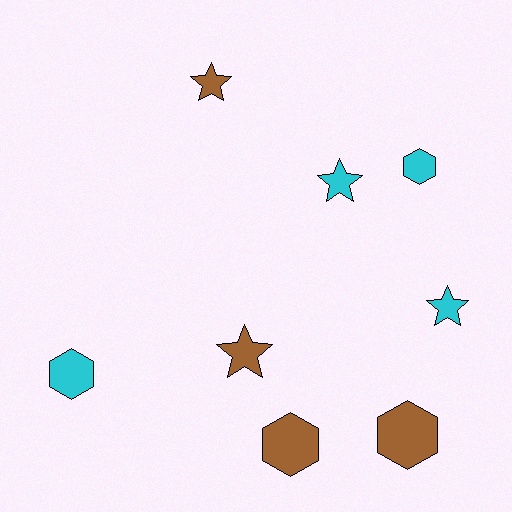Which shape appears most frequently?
Star, with 4 objects.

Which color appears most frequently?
Brown, with 4 objects.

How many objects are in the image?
There are 8 objects.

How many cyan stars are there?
There are 2 cyan stars.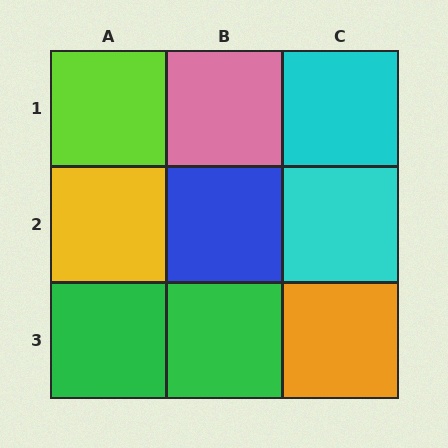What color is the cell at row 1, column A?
Lime.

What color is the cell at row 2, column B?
Blue.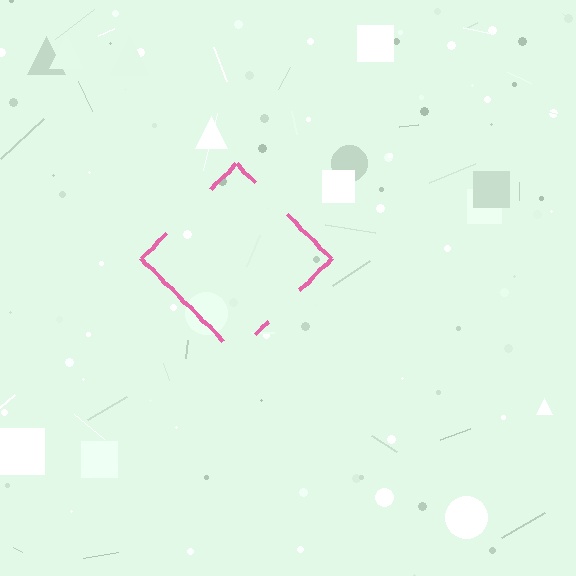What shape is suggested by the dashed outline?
The dashed outline suggests a diamond.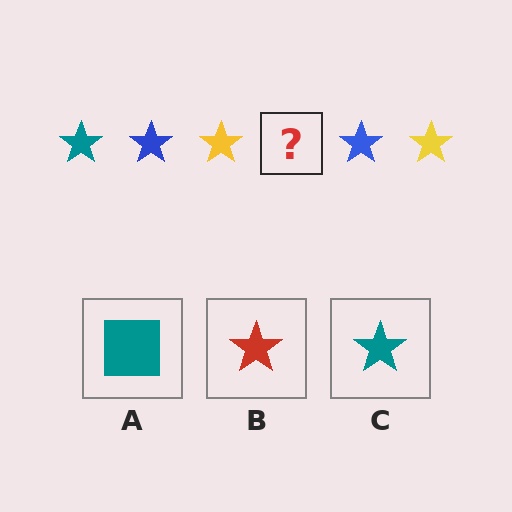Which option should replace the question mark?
Option C.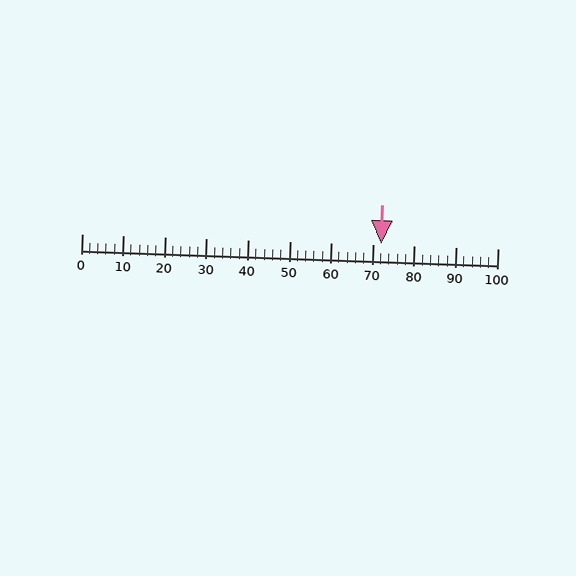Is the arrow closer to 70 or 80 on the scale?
The arrow is closer to 70.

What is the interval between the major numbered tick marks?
The major tick marks are spaced 10 units apart.